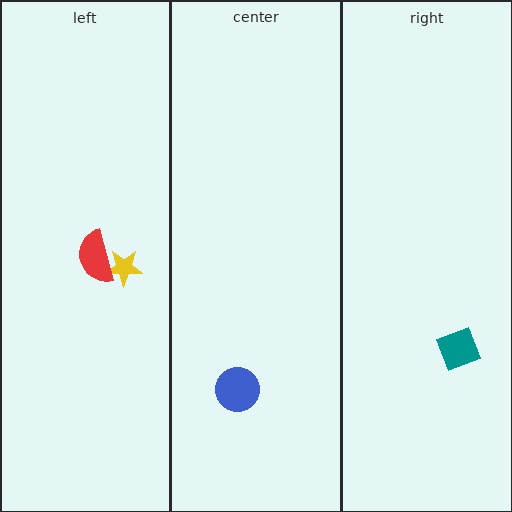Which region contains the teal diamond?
The right region.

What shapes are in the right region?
The teal diamond.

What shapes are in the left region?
The yellow star, the red semicircle.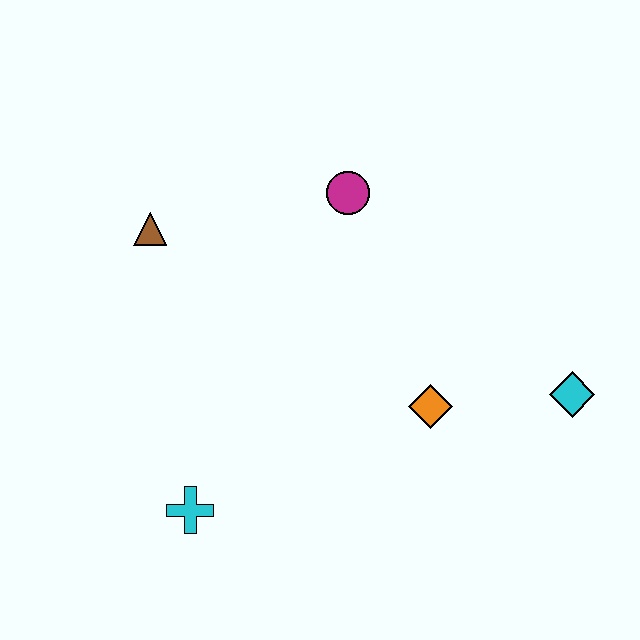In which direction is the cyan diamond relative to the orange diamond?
The cyan diamond is to the right of the orange diamond.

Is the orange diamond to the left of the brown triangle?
No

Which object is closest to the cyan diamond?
The orange diamond is closest to the cyan diamond.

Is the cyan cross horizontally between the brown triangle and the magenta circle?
Yes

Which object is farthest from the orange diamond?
The brown triangle is farthest from the orange diamond.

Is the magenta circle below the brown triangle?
No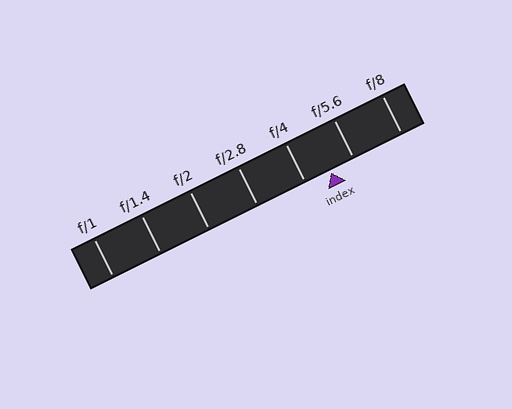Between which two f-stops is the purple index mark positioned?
The index mark is between f/4 and f/5.6.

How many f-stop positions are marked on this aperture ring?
There are 7 f-stop positions marked.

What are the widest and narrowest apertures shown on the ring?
The widest aperture shown is f/1 and the narrowest is f/8.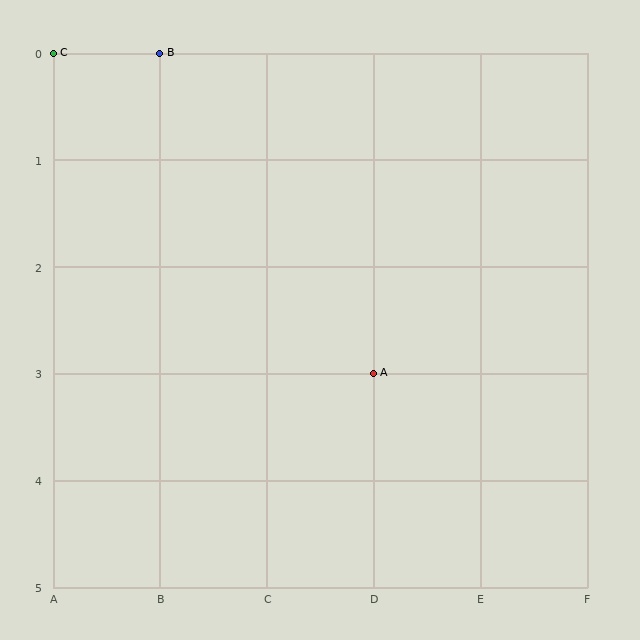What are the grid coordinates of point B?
Point B is at grid coordinates (B, 0).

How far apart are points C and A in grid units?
Points C and A are 3 columns and 3 rows apart (about 4.2 grid units diagonally).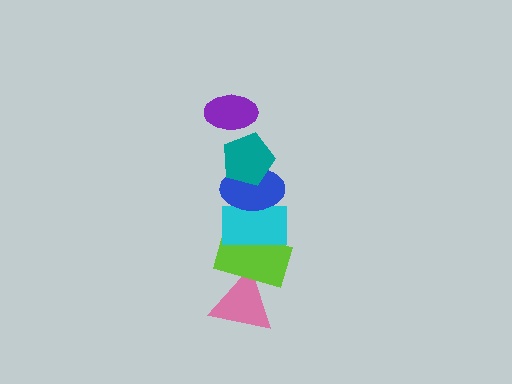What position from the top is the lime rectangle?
The lime rectangle is 5th from the top.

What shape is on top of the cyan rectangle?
The blue ellipse is on top of the cyan rectangle.